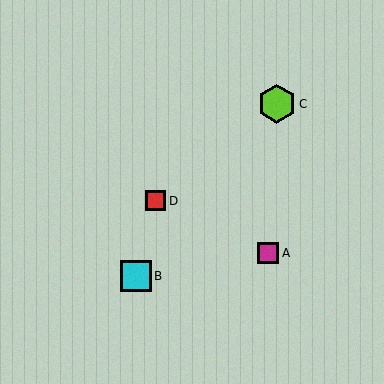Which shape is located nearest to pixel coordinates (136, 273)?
The cyan square (labeled B) at (136, 276) is nearest to that location.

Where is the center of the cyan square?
The center of the cyan square is at (136, 276).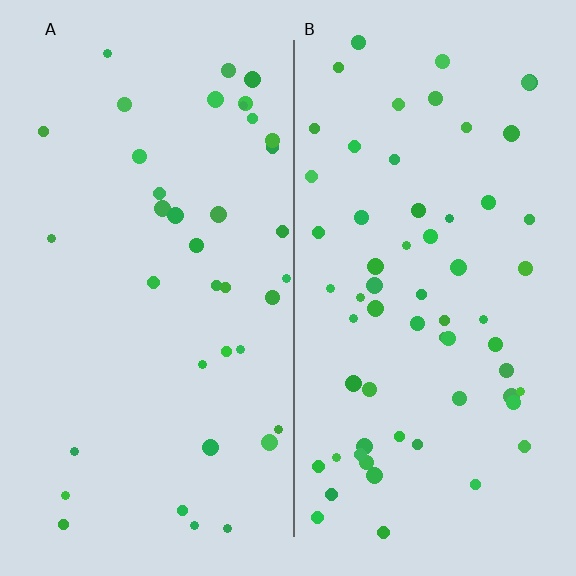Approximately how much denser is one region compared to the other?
Approximately 1.6× — region B over region A.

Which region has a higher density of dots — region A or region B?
B (the right).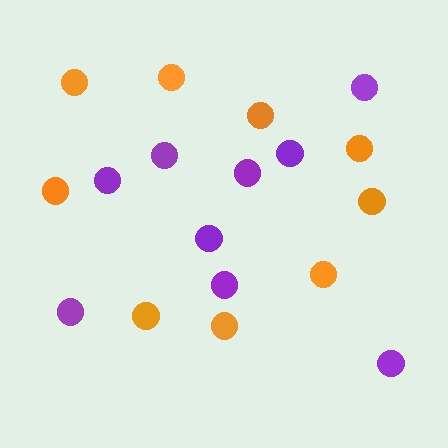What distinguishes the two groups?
There are 2 groups: one group of purple circles (9) and one group of orange circles (9).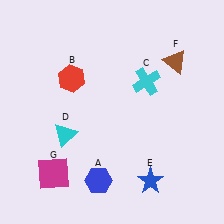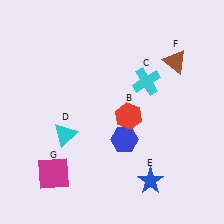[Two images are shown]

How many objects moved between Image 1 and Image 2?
2 objects moved between the two images.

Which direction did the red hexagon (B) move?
The red hexagon (B) moved right.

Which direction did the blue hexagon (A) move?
The blue hexagon (A) moved up.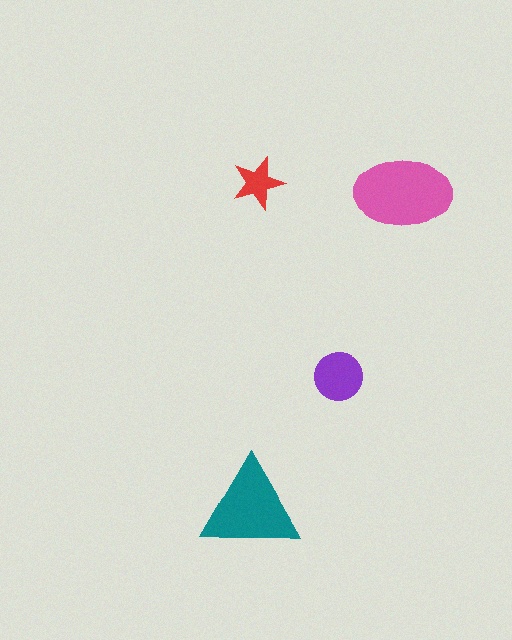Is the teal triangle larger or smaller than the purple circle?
Larger.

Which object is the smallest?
The red star.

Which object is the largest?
The pink ellipse.